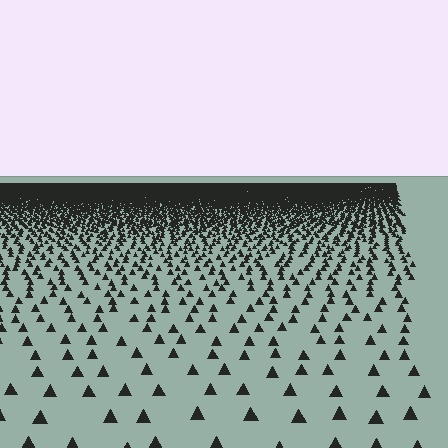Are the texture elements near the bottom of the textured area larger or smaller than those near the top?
Larger. Near the bottom, elements are closer to the viewer and appear at a bigger on-screen size.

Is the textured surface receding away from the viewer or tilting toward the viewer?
The surface is receding away from the viewer. Texture elements get smaller and denser toward the top.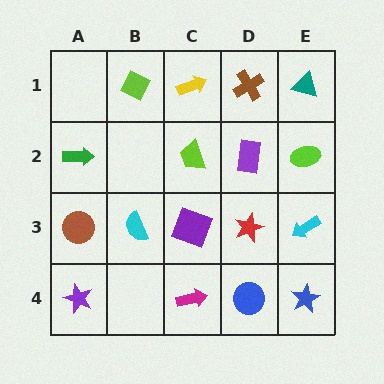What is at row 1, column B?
A lime diamond.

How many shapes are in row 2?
4 shapes.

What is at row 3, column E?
A cyan arrow.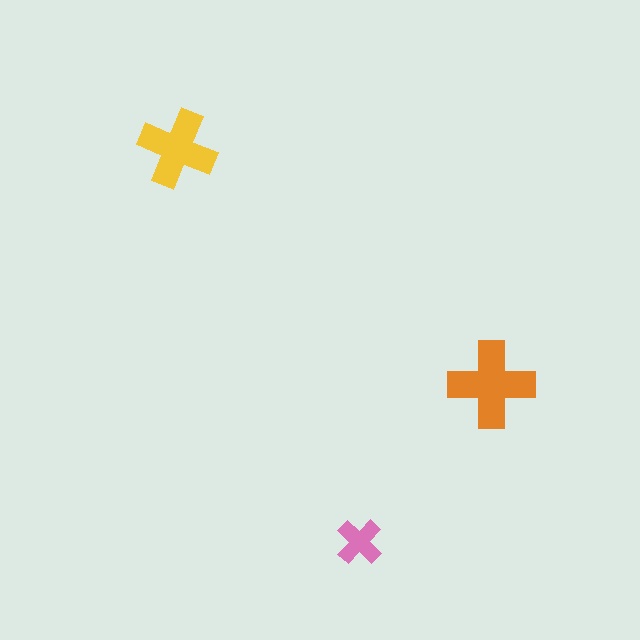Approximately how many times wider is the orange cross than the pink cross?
About 2 times wider.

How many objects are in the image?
There are 3 objects in the image.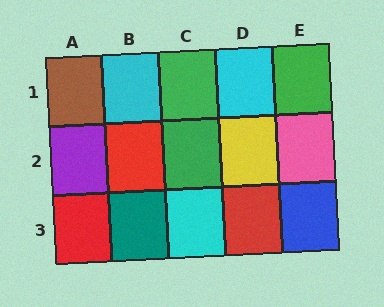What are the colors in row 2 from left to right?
Purple, red, green, yellow, pink.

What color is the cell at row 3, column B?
Teal.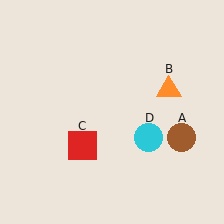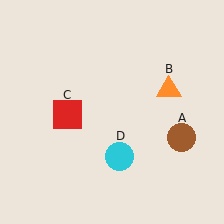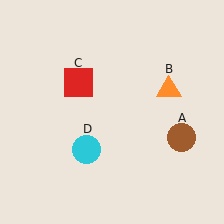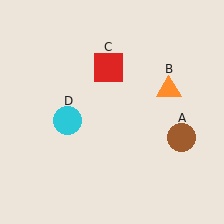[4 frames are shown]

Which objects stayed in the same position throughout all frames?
Brown circle (object A) and orange triangle (object B) remained stationary.